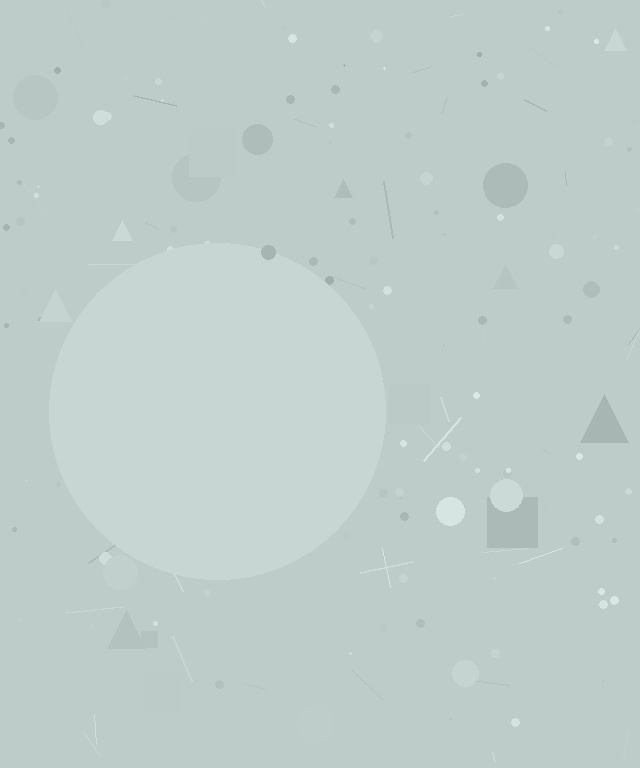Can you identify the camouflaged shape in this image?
The camouflaged shape is a circle.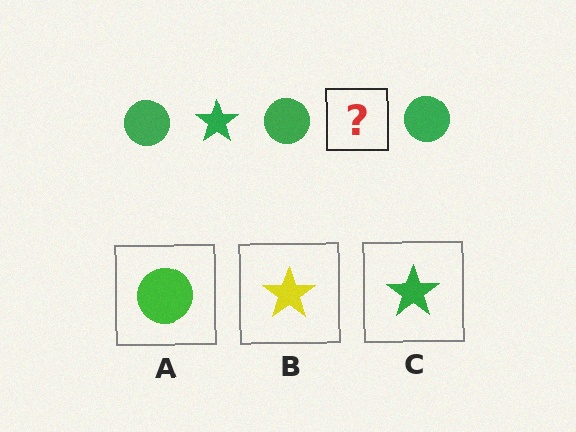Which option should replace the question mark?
Option C.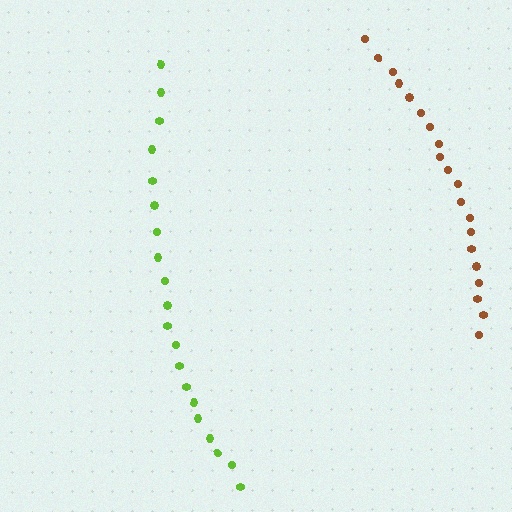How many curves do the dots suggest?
There are 2 distinct paths.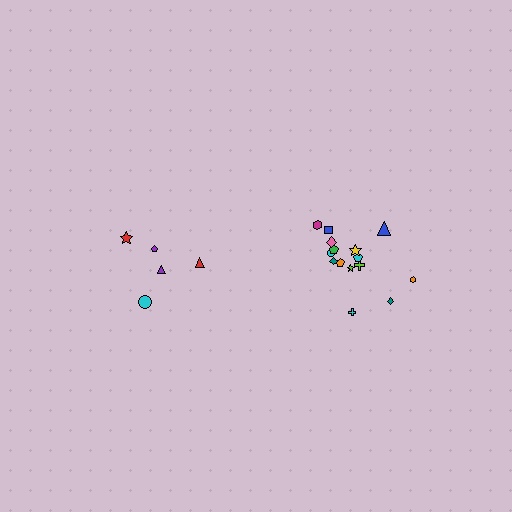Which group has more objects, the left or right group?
The right group.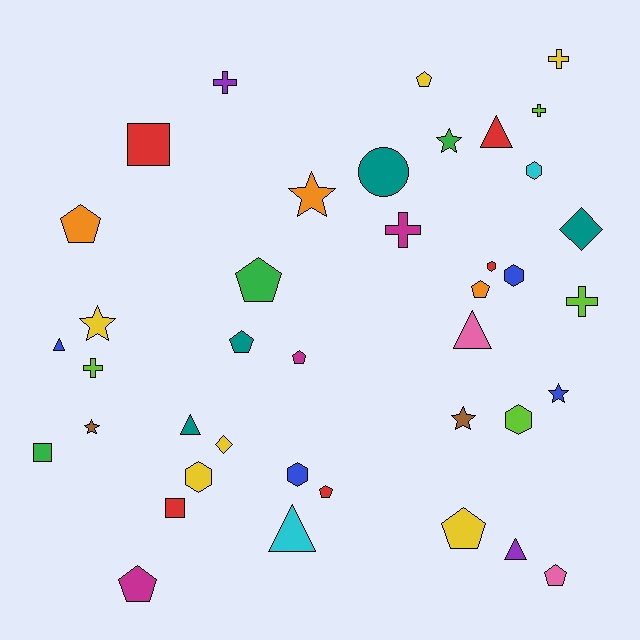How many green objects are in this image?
There are 3 green objects.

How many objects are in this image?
There are 40 objects.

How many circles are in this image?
There is 1 circle.